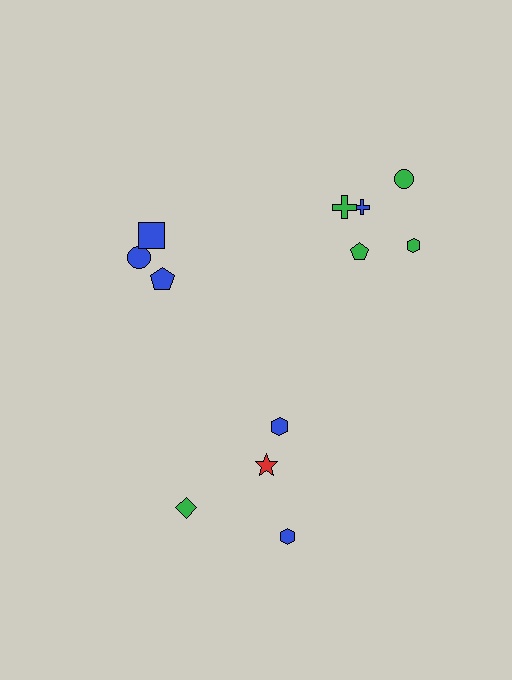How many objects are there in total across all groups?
There are 12 objects.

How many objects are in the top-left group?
There are 3 objects.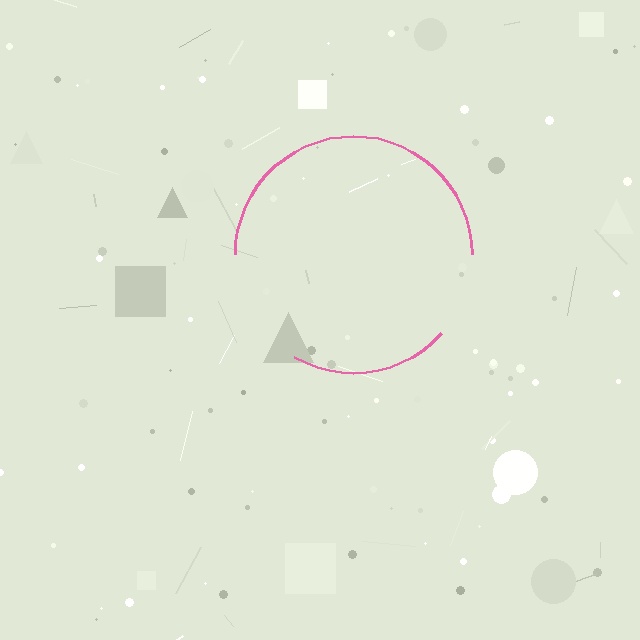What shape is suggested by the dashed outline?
The dashed outline suggests a circle.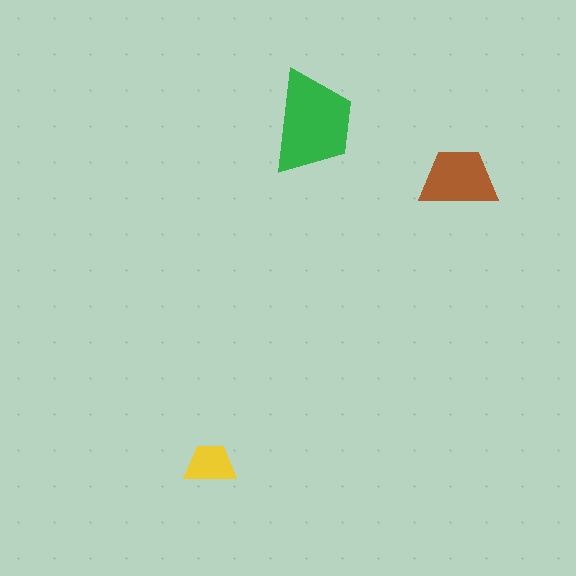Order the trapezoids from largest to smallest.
the green one, the brown one, the yellow one.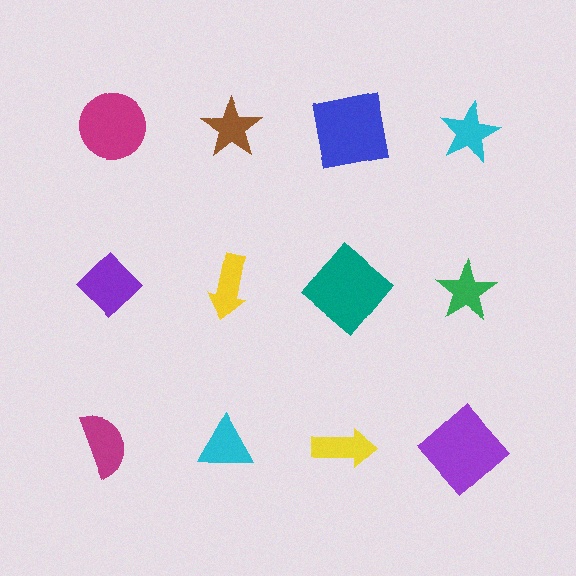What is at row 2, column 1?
A purple diamond.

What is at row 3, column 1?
A magenta semicircle.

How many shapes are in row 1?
4 shapes.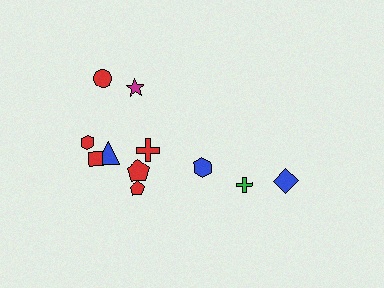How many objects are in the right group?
There are 3 objects.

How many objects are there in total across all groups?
There are 11 objects.